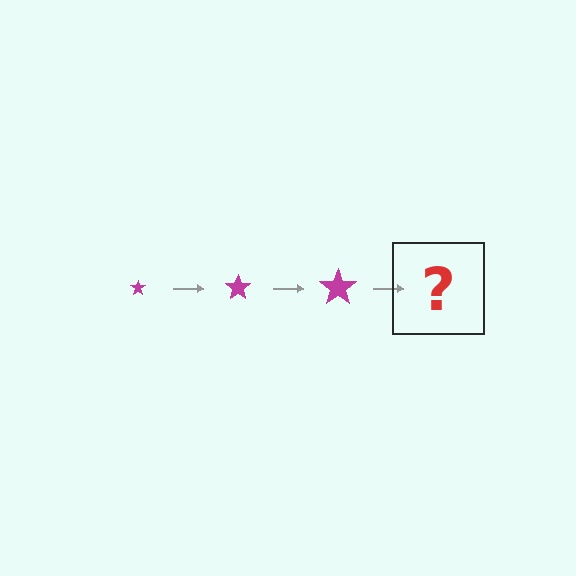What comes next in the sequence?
The next element should be a magenta star, larger than the previous one.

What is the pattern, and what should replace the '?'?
The pattern is that the star gets progressively larger each step. The '?' should be a magenta star, larger than the previous one.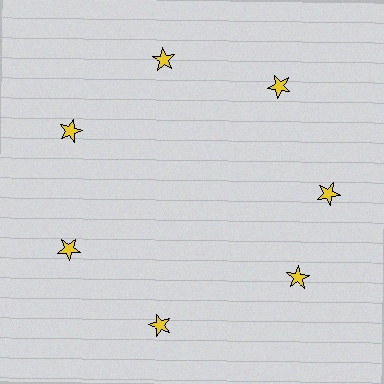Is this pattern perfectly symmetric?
No. The 7 yellow stars are arranged in a ring, but one element near the 5 o'clock position is rotated out of alignment along the ring, breaking the 7-fold rotational symmetry.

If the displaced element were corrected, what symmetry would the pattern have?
It would have 7-fold rotational symmetry — the pattern would map onto itself every 51 degrees.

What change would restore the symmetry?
The symmetry would be restored by rotating it back into even spacing with its neighbors so that all 7 stars sit at equal angles and equal distance from the center.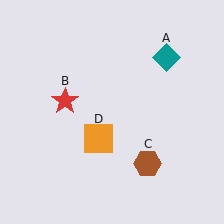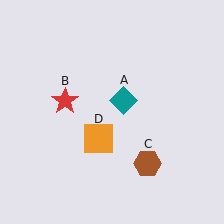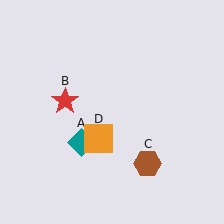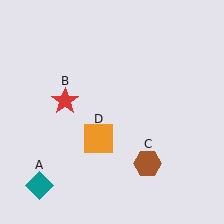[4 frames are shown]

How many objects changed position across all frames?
1 object changed position: teal diamond (object A).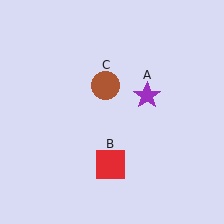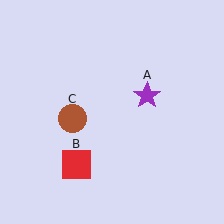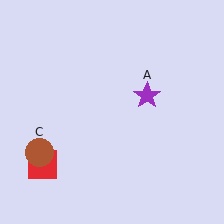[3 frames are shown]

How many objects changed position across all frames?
2 objects changed position: red square (object B), brown circle (object C).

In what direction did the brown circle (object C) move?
The brown circle (object C) moved down and to the left.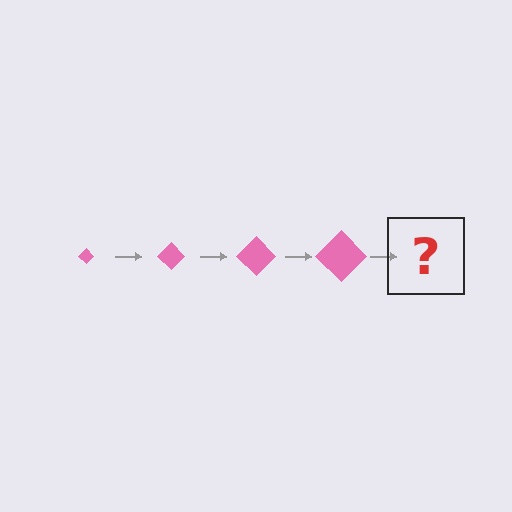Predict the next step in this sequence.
The next step is a pink diamond, larger than the previous one.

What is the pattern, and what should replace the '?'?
The pattern is that the diamond gets progressively larger each step. The '?' should be a pink diamond, larger than the previous one.